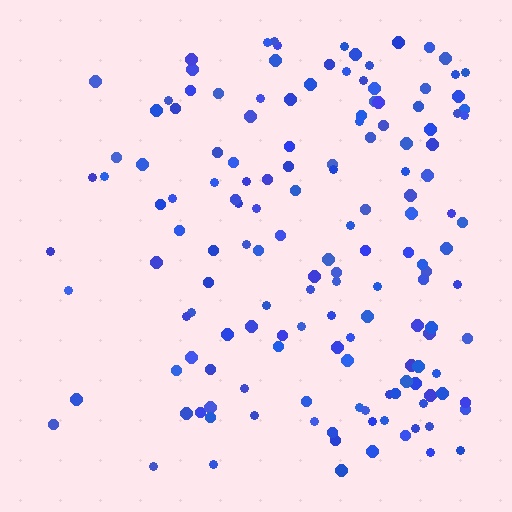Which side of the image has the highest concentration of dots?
The right.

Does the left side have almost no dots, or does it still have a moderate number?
Still a moderate number, just noticeably fewer than the right.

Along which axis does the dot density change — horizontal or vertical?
Horizontal.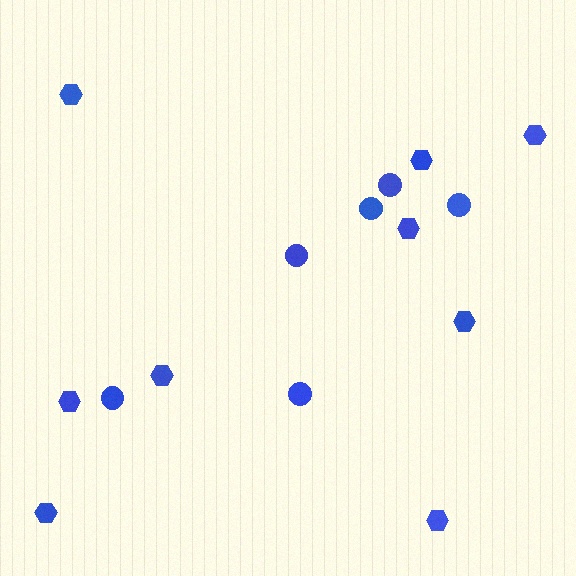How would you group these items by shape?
There are 2 groups: one group of circles (6) and one group of hexagons (9).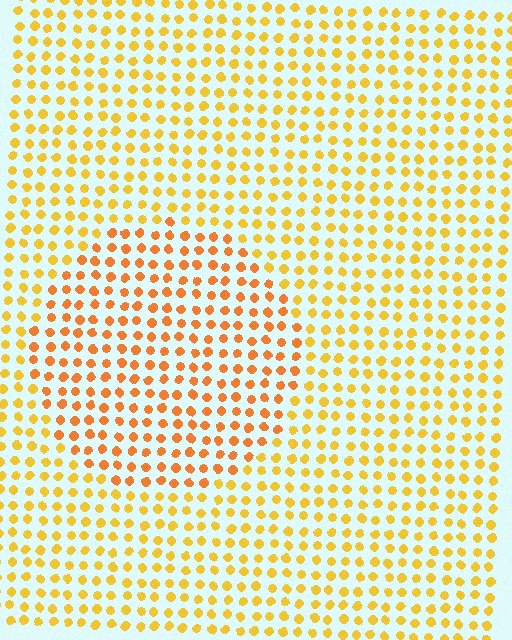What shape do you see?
I see a circle.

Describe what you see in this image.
The image is filled with small yellow elements in a uniform arrangement. A circle-shaped region is visible where the elements are tinted to a slightly different hue, forming a subtle color boundary.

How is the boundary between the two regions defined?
The boundary is defined purely by a slight shift in hue (about 24 degrees). Spacing, size, and orientation are identical on both sides.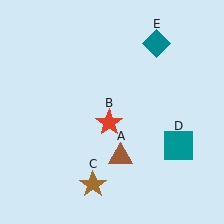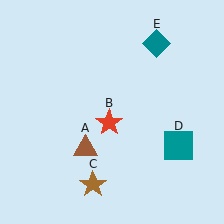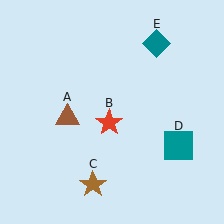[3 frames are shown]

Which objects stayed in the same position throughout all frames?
Red star (object B) and brown star (object C) and teal square (object D) and teal diamond (object E) remained stationary.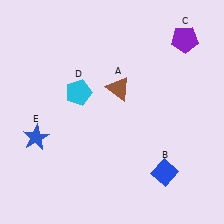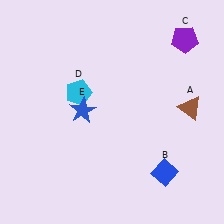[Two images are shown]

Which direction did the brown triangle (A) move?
The brown triangle (A) moved right.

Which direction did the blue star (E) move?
The blue star (E) moved right.